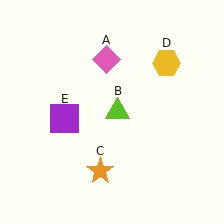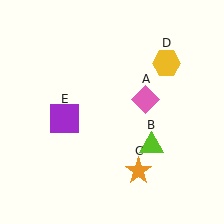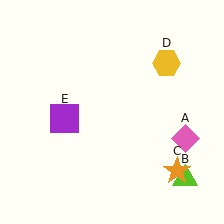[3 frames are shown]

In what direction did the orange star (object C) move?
The orange star (object C) moved right.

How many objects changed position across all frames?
3 objects changed position: pink diamond (object A), lime triangle (object B), orange star (object C).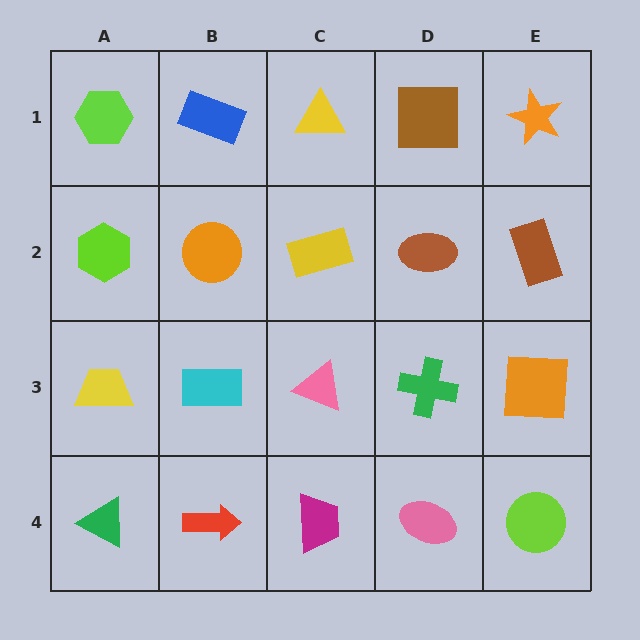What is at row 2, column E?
A brown rectangle.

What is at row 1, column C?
A yellow triangle.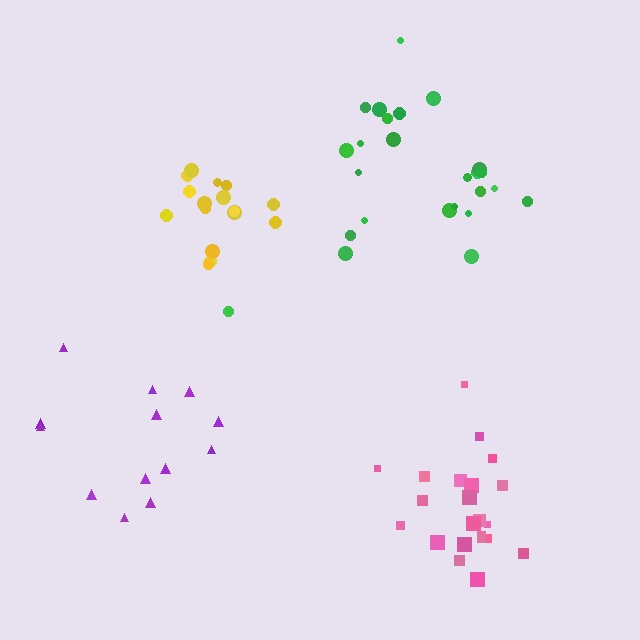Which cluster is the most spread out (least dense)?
Purple.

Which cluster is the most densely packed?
Yellow.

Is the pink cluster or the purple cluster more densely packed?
Pink.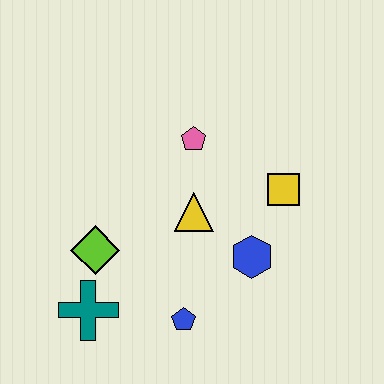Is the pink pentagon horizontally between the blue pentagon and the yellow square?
Yes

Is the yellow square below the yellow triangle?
No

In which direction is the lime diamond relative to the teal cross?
The lime diamond is above the teal cross.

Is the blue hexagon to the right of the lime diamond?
Yes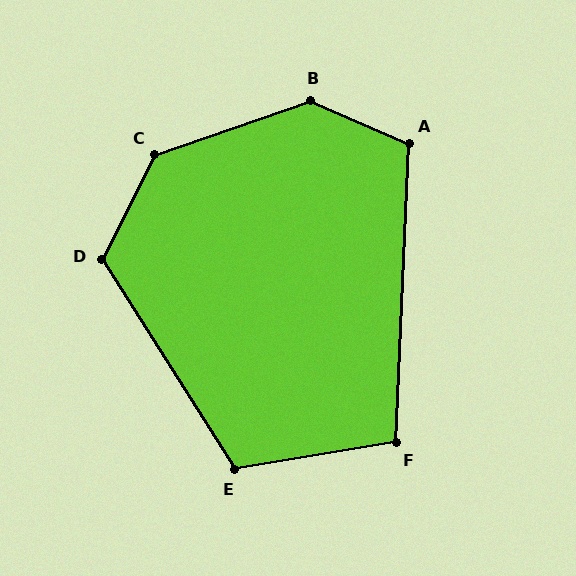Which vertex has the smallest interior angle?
F, at approximately 102 degrees.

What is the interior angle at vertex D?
Approximately 121 degrees (obtuse).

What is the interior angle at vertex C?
Approximately 136 degrees (obtuse).